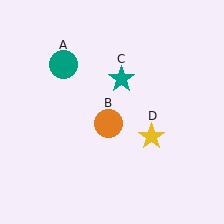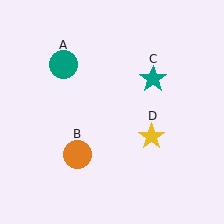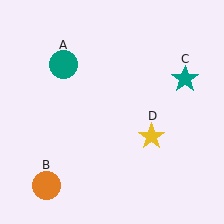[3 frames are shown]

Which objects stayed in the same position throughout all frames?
Teal circle (object A) and yellow star (object D) remained stationary.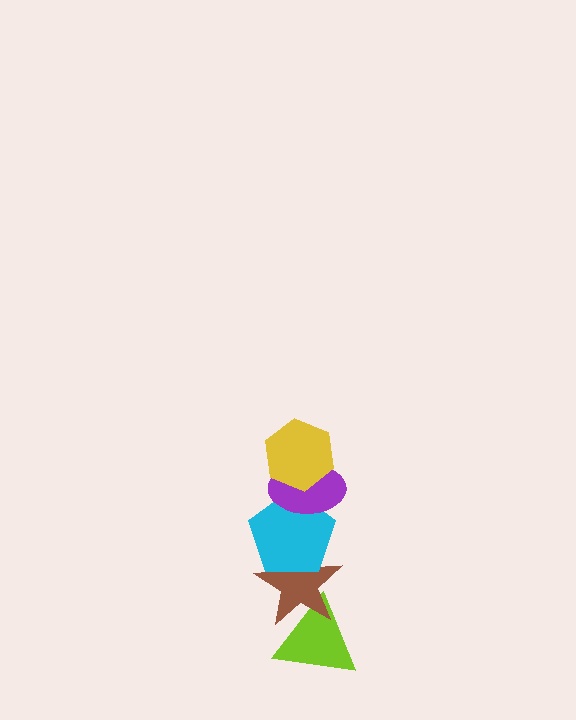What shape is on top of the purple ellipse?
The yellow hexagon is on top of the purple ellipse.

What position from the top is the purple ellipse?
The purple ellipse is 2nd from the top.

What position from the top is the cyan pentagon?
The cyan pentagon is 3rd from the top.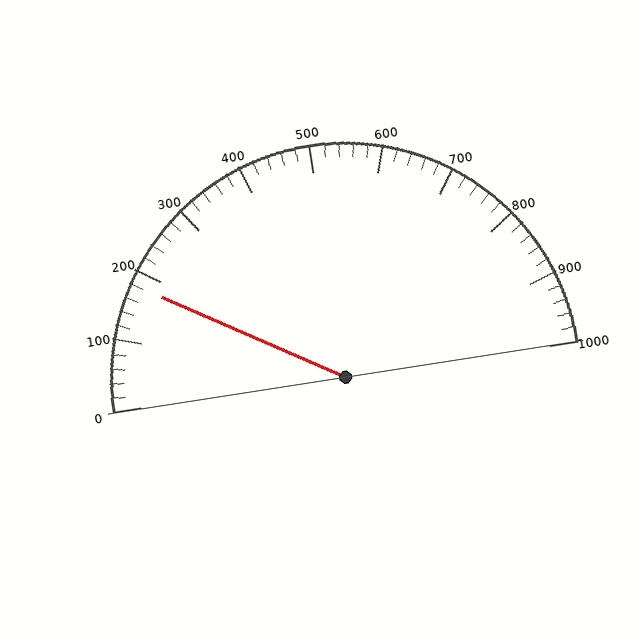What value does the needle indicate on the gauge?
The needle indicates approximately 180.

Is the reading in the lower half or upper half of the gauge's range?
The reading is in the lower half of the range (0 to 1000).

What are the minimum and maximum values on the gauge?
The gauge ranges from 0 to 1000.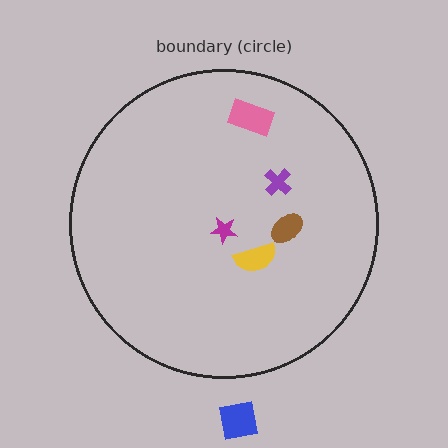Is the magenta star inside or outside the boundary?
Inside.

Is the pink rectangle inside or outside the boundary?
Inside.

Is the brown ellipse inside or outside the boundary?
Inside.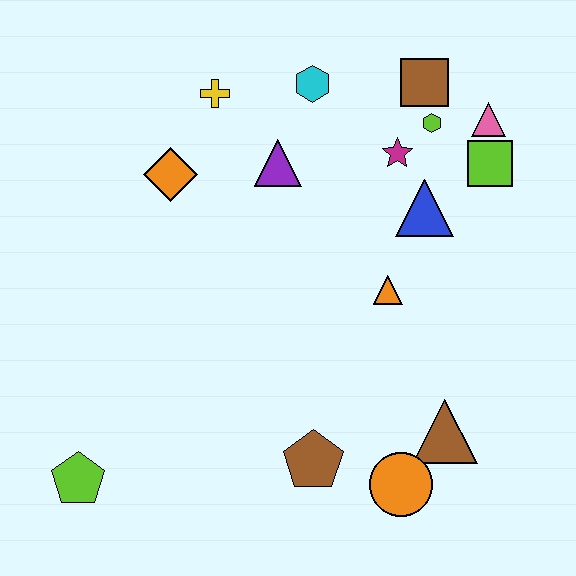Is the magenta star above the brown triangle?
Yes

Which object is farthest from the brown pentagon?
The brown square is farthest from the brown pentagon.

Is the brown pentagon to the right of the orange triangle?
No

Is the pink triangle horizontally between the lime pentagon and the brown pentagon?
No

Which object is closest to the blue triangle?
The magenta star is closest to the blue triangle.